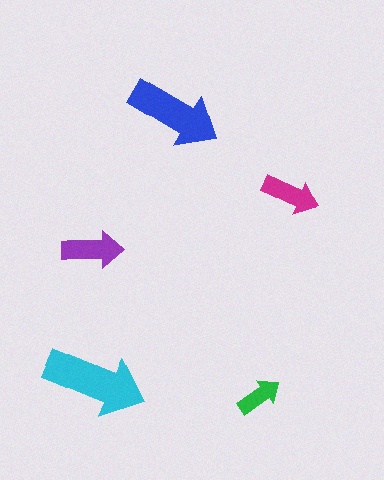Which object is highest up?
The blue arrow is topmost.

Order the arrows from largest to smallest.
the cyan one, the blue one, the purple one, the magenta one, the green one.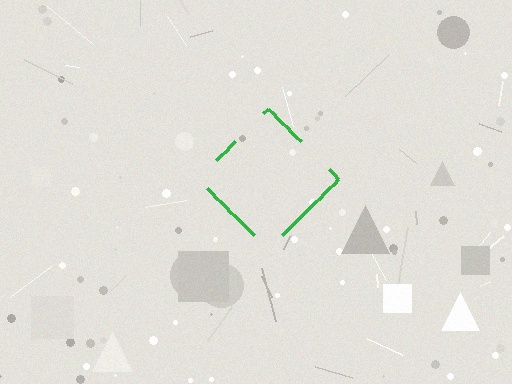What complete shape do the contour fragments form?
The contour fragments form a diamond.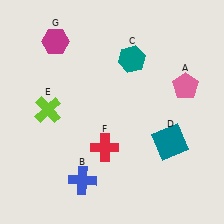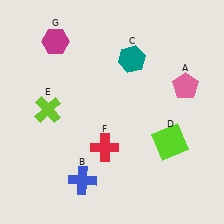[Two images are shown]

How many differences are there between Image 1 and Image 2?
There is 1 difference between the two images.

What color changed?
The square (D) changed from teal in Image 1 to lime in Image 2.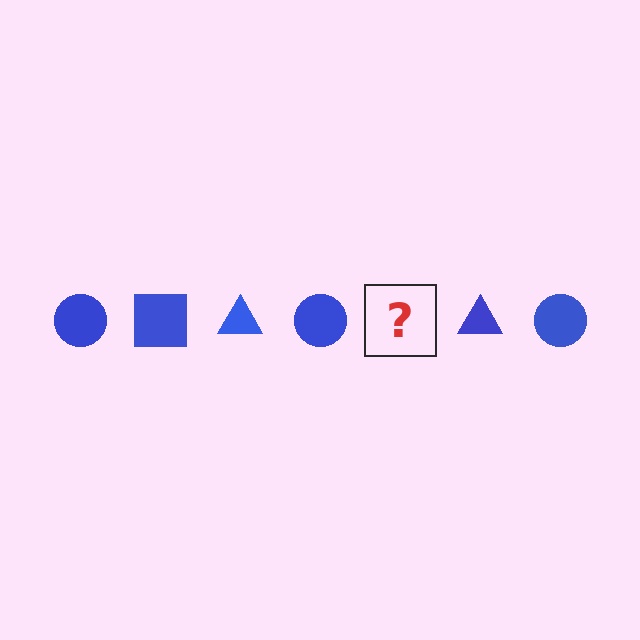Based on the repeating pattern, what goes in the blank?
The blank should be a blue square.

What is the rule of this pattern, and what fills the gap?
The rule is that the pattern cycles through circle, square, triangle shapes in blue. The gap should be filled with a blue square.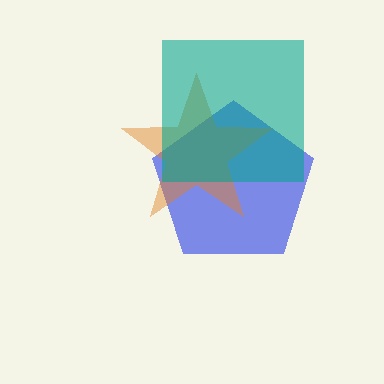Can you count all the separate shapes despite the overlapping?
Yes, there are 3 separate shapes.